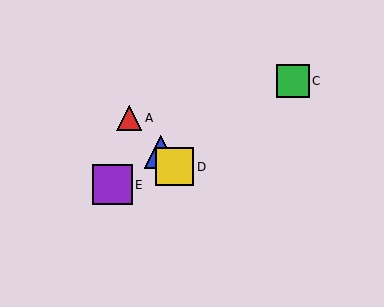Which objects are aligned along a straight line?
Objects A, B, D are aligned along a straight line.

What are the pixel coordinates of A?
Object A is at (129, 118).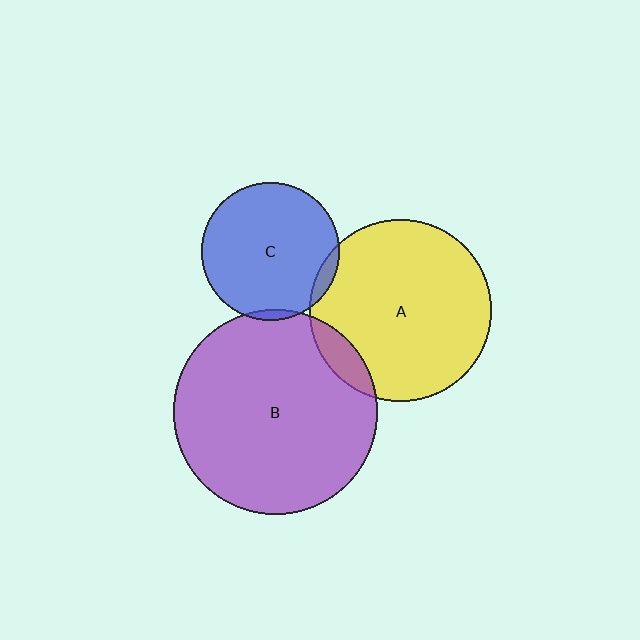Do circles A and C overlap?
Yes.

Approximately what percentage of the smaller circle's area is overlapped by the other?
Approximately 5%.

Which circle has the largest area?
Circle B (purple).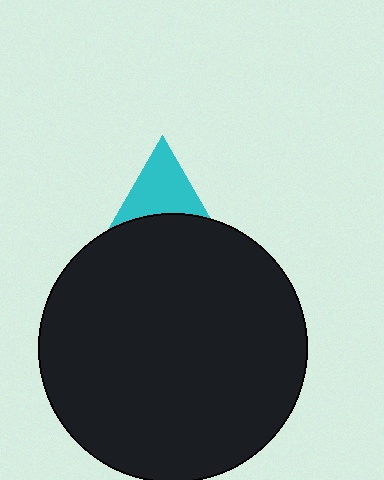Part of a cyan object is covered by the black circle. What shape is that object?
It is a triangle.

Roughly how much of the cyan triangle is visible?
About half of it is visible (roughly 46%).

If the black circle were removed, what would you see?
You would see the complete cyan triangle.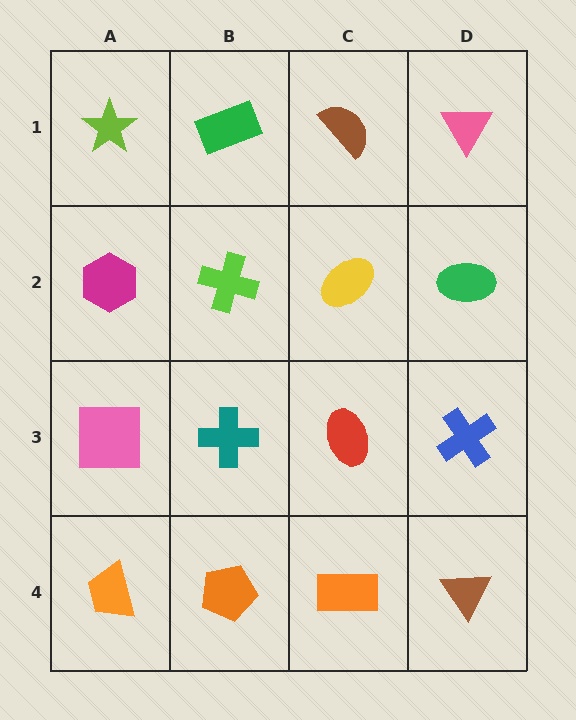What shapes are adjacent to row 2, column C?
A brown semicircle (row 1, column C), a red ellipse (row 3, column C), a lime cross (row 2, column B), a green ellipse (row 2, column D).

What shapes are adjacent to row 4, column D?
A blue cross (row 3, column D), an orange rectangle (row 4, column C).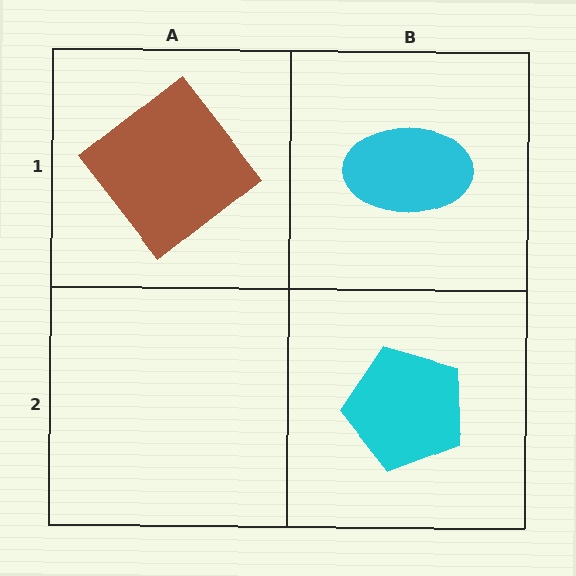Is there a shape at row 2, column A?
No, that cell is empty.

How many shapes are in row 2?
1 shape.